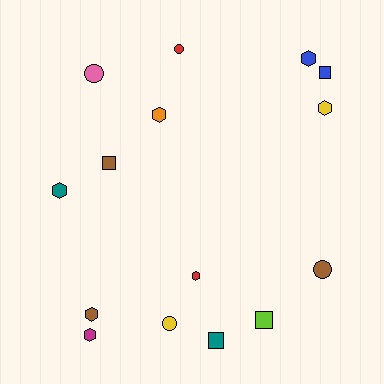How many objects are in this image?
There are 15 objects.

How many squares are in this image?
There are 4 squares.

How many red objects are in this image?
There are 2 red objects.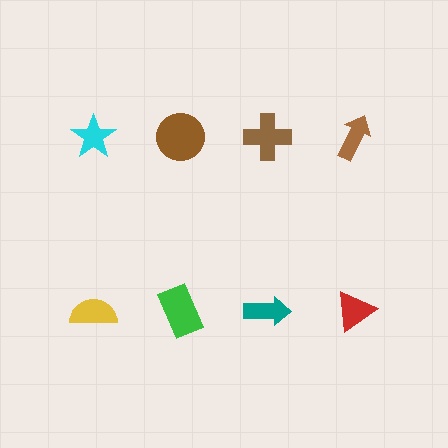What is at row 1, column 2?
A brown circle.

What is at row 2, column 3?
A teal arrow.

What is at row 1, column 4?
A brown arrow.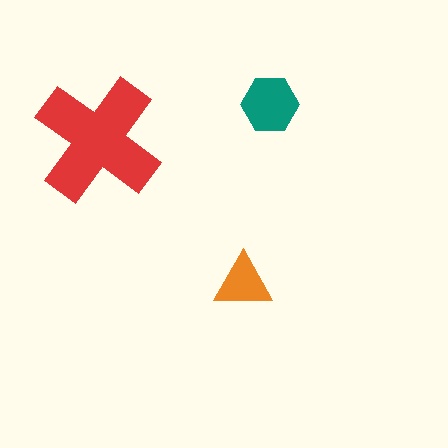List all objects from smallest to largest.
The orange triangle, the teal hexagon, the red cross.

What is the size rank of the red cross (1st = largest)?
1st.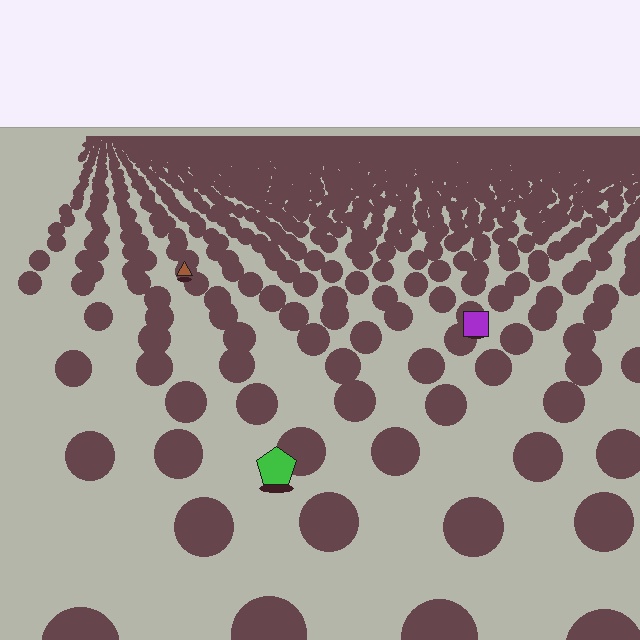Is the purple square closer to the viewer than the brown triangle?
Yes. The purple square is closer — you can tell from the texture gradient: the ground texture is coarser near it.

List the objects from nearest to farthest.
From nearest to farthest: the green pentagon, the purple square, the brown triangle.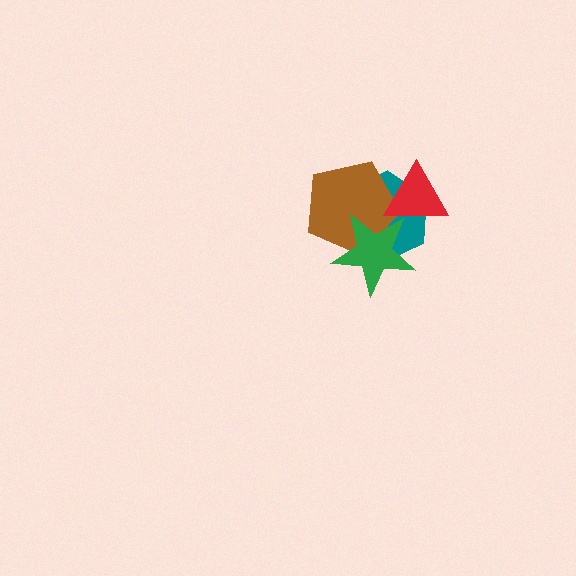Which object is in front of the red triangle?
The green star is in front of the red triangle.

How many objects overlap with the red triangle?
3 objects overlap with the red triangle.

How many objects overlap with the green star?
3 objects overlap with the green star.